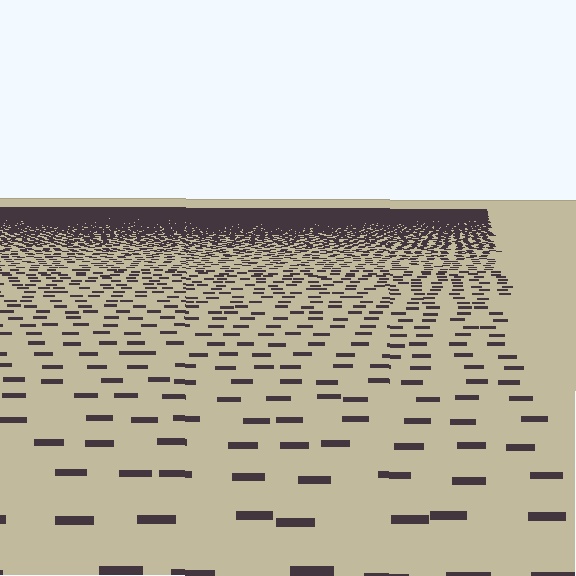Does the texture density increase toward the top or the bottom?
Density increases toward the top.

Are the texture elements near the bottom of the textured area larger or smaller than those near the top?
Larger. Near the bottom, elements are closer to the viewer and appear at a bigger on-screen size.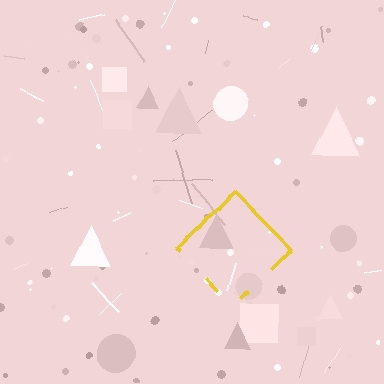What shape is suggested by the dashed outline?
The dashed outline suggests a diamond.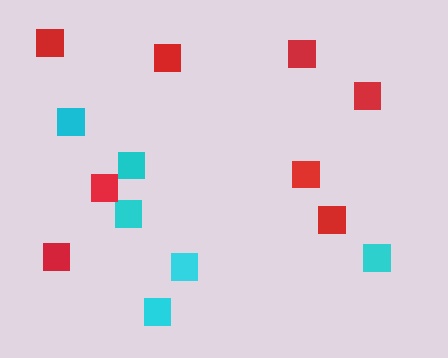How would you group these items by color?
There are 2 groups: one group of cyan squares (6) and one group of red squares (8).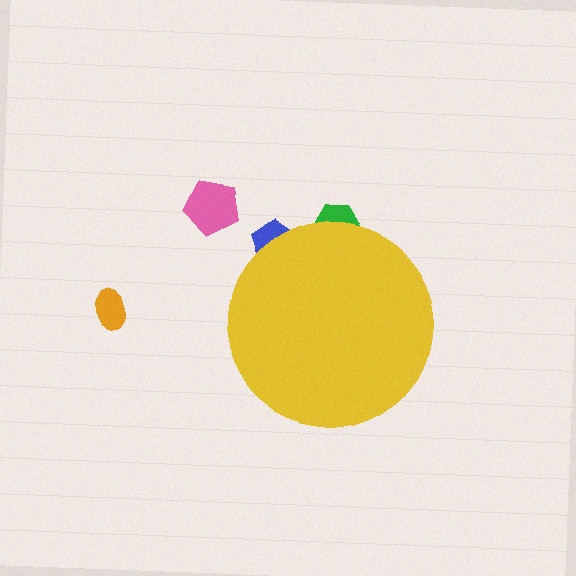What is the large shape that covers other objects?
A yellow circle.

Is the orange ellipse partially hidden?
No, the orange ellipse is fully visible.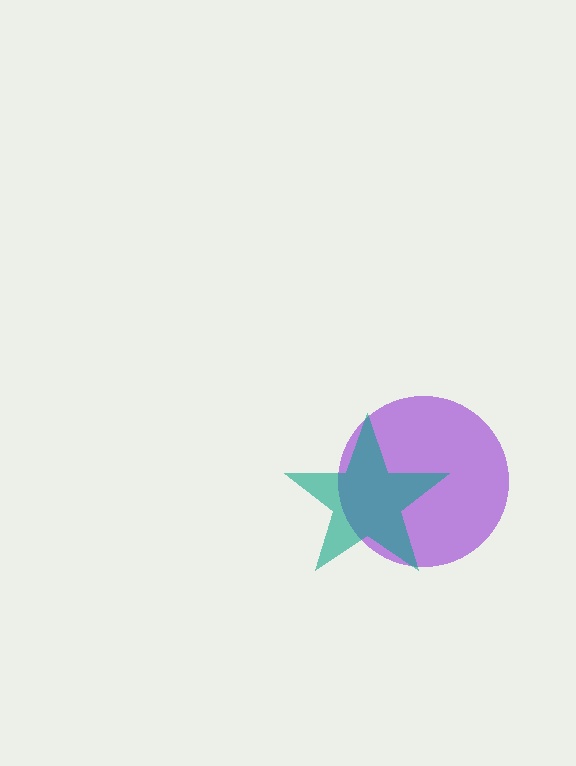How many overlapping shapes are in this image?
There are 2 overlapping shapes in the image.